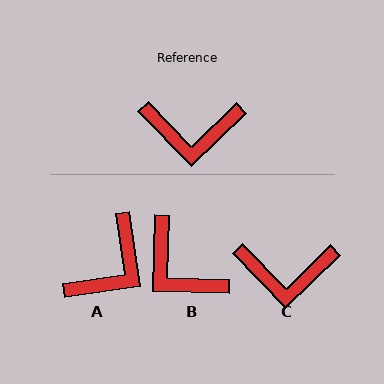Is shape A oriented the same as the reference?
No, it is off by about 54 degrees.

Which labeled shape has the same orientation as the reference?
C.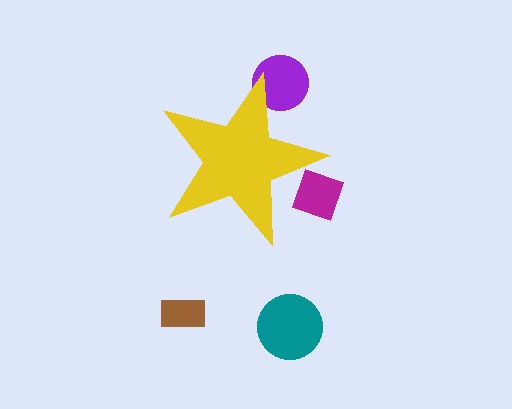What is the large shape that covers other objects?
A yellow star.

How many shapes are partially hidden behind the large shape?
2 shapes are partially hidden.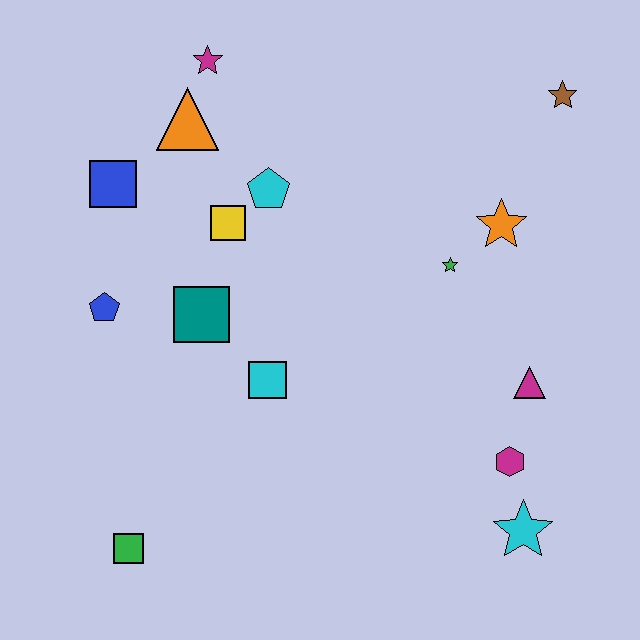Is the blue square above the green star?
Yes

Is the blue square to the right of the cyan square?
No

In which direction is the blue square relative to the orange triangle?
The blue square is to the left of the orange triangle.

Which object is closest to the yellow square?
The cyan pentagon is closest to the yellow square.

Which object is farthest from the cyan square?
The brown star is farthest from the cyan square.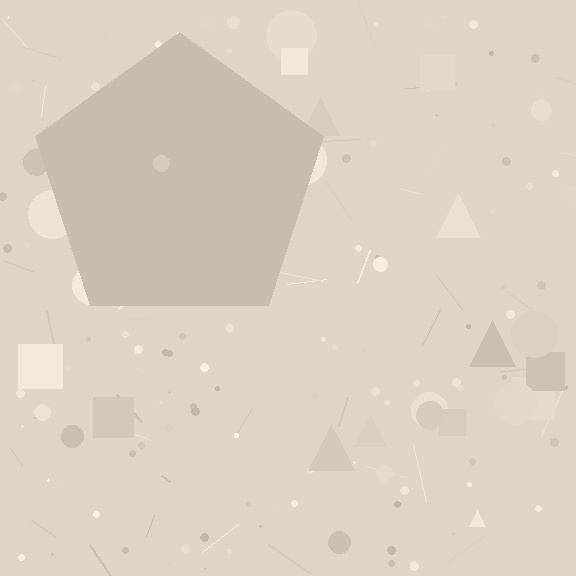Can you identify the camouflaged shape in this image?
The camouflaged shape is a pentagon.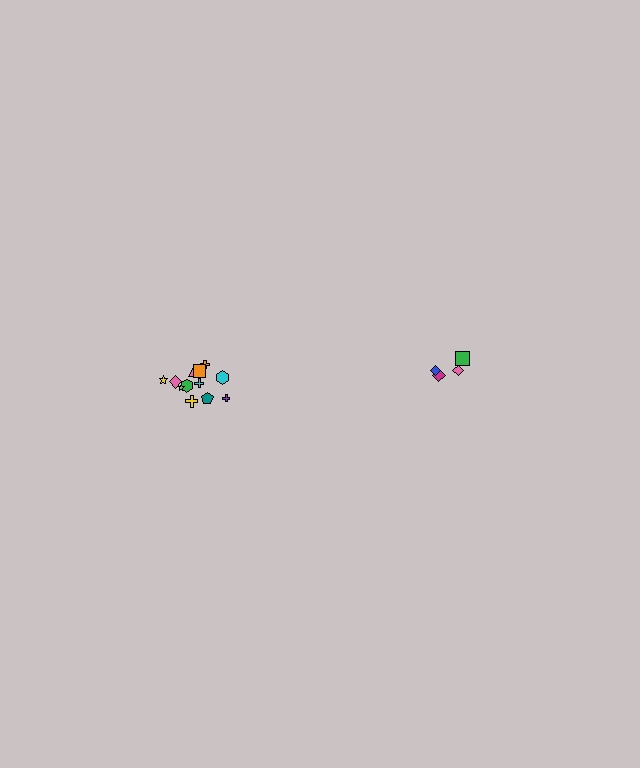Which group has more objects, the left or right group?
The left group.